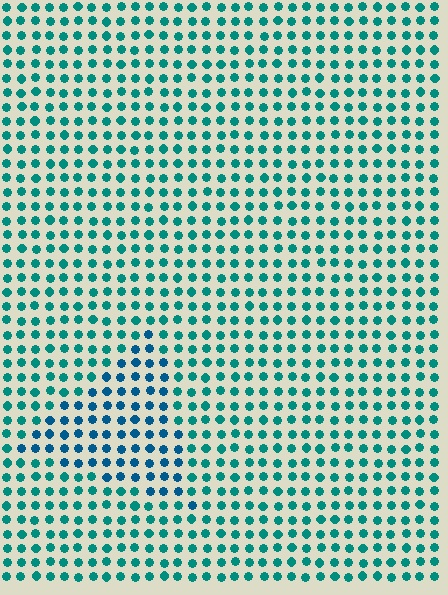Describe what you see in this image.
The image is filled with small teal elements in a uniform arrangement. A triangle-shaped region is visible where the elements are tinted to a slightly different hue, forming a subtle color boundary.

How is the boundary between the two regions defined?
The boundary is defined purely by a slight shift in hue (about 28 degrees). Spacing, size, and orientation are identical on both sides.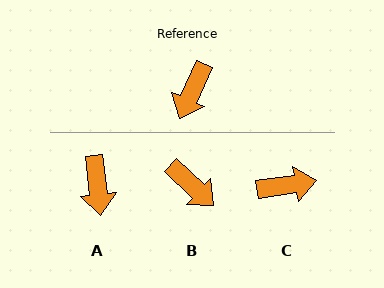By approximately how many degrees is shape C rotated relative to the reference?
Approximately 123 degrees counter-clockwise.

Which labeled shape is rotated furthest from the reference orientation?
C, about 123 degrees away.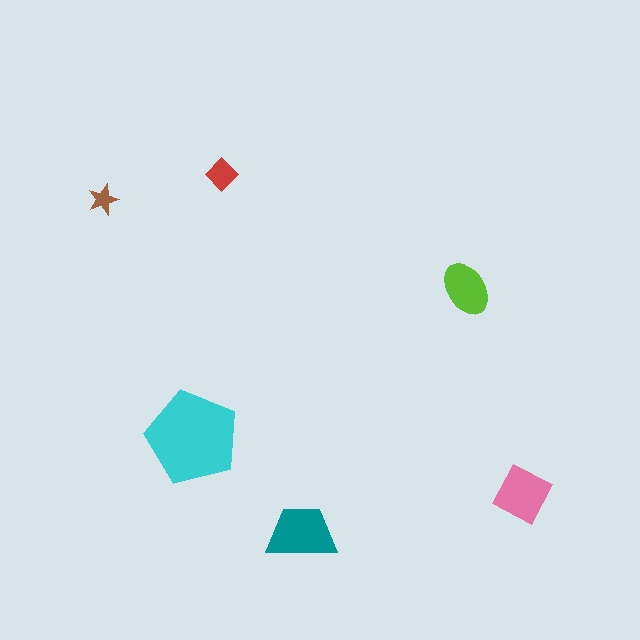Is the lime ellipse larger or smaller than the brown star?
Larger.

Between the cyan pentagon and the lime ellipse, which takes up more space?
The cyan pentagon.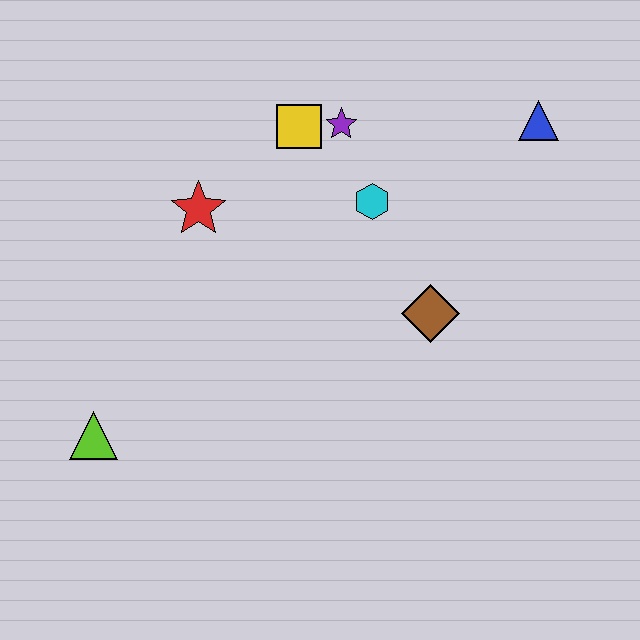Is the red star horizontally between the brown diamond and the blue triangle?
No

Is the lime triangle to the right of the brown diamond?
No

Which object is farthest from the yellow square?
The lime triangle is farthest from the yellow square.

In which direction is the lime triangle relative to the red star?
The lime triangle is below the red star.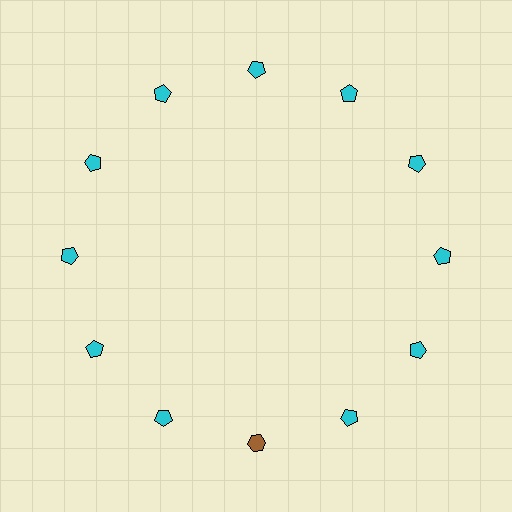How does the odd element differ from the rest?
It differs in both color (brown instead of cyan) and shape (hexagon instead of pentagon).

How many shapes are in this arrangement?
There are 12 shapes arranged in a ring pattern.